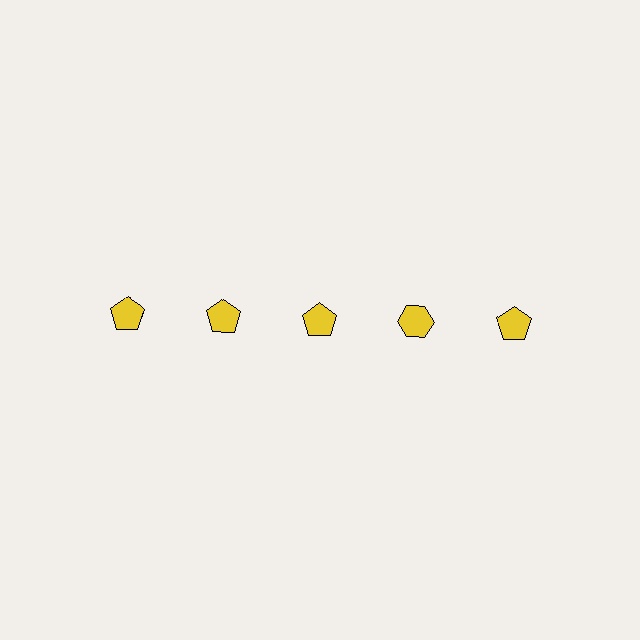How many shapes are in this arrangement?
There are 5 shapes arranged in a grid pattern.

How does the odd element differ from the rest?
It has a different shape: hexagon instead of pentagon.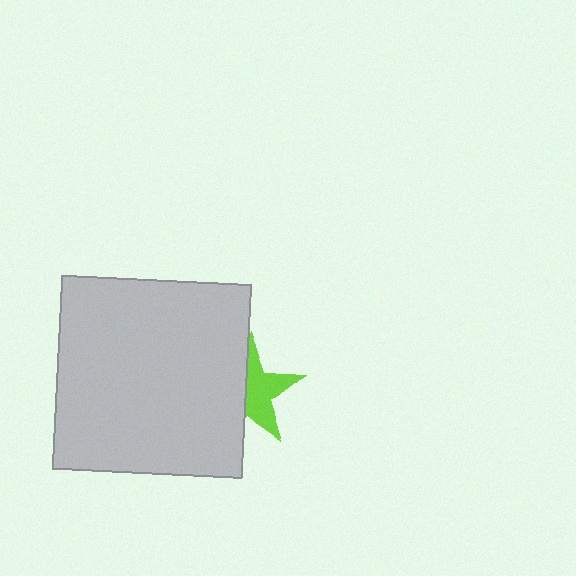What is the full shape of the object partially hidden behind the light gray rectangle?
The partially hidden object is a lime star.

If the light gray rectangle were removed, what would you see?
You would see the complete lime star.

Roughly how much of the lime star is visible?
About half of it is visible (roughly 54%).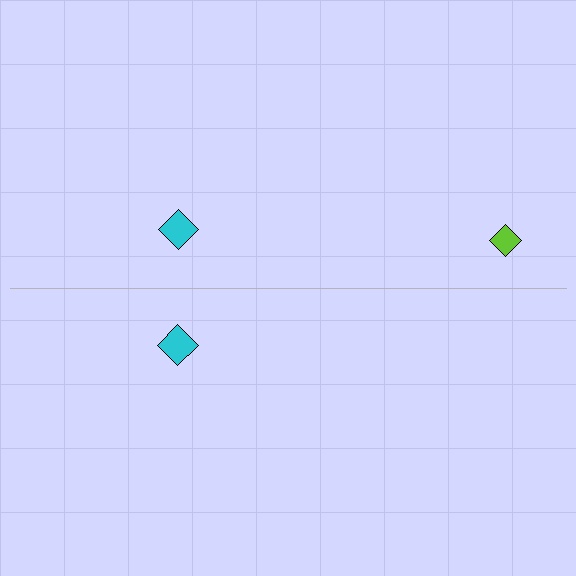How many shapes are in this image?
There are 3 shapes in this image.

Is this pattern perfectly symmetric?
No, the pattern is not perfectly symmetric. A lime diamond is missing from the bottom side.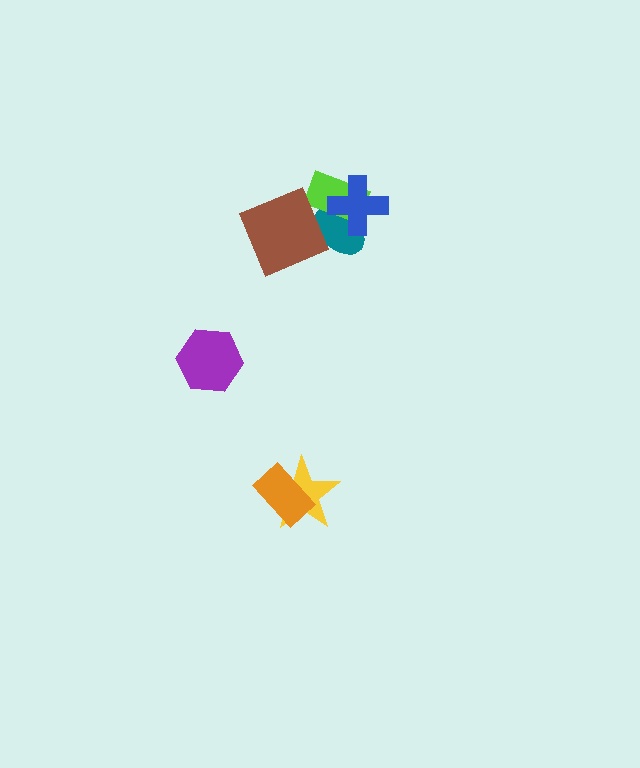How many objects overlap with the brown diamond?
2 objects overlap with the brown diamond.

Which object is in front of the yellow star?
The orange rectangle is in front of the yellow star.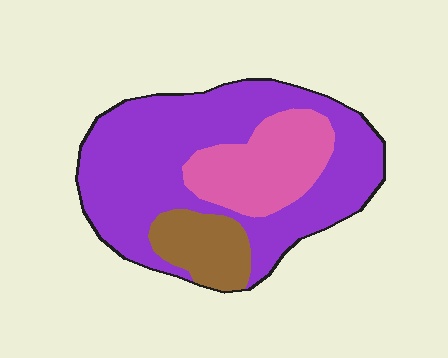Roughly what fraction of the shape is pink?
Pink covers 22% of the shape.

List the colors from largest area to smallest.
From largest to smallest: purple, pink, brown.